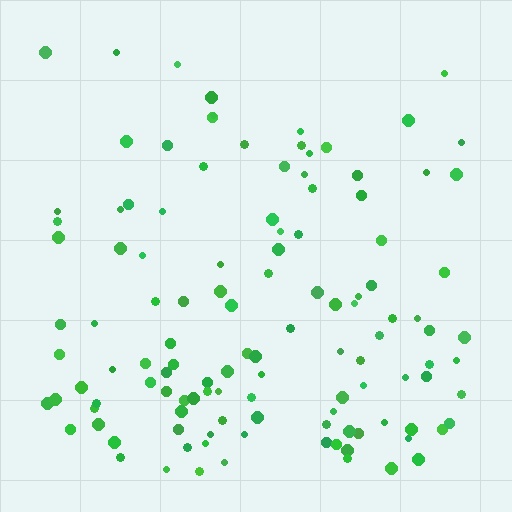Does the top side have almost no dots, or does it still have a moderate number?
Still a moderate number, just noticeably fewer than the bottom.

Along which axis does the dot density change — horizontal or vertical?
Vertical.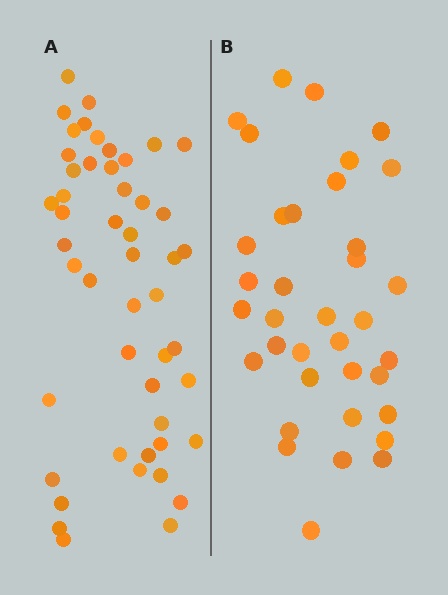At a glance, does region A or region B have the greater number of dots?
Region A (the left region) has more dots.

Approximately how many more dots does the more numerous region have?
Region A has approximately 15 more dots than region B.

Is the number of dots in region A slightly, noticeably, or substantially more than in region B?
Region A has noticeably more, but not dramatically so. The ratio is roughly 1.4 to 1.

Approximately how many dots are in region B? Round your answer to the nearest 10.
About 40 dots. (The exact count is 36, which rounds to 40.)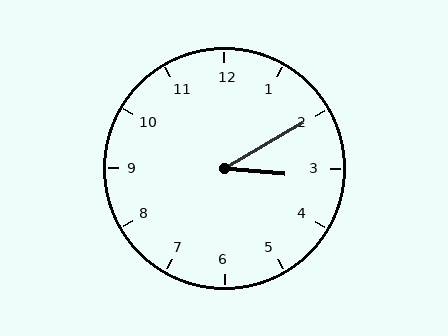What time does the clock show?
3:10.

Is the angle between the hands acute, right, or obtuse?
It is acute.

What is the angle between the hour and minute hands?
Approximately 35 degrees.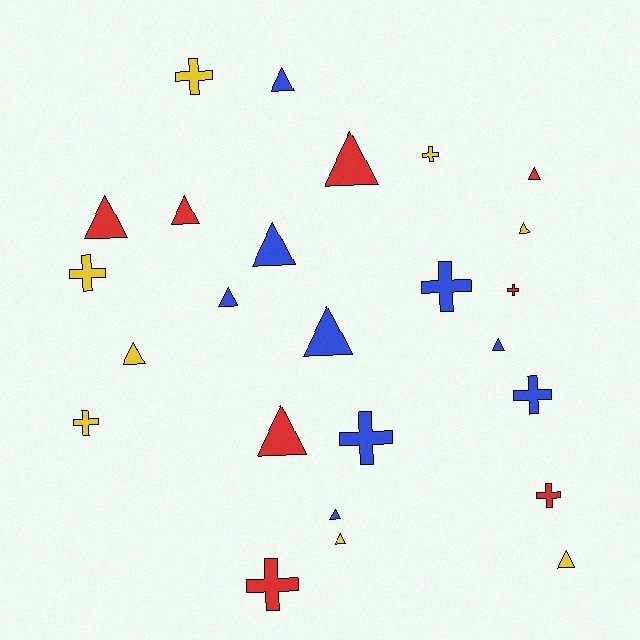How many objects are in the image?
There are 25 objects.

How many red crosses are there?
There are 3 red crosses.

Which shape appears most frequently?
Triangle, with 15 objects.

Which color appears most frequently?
Blue, with 9 objects.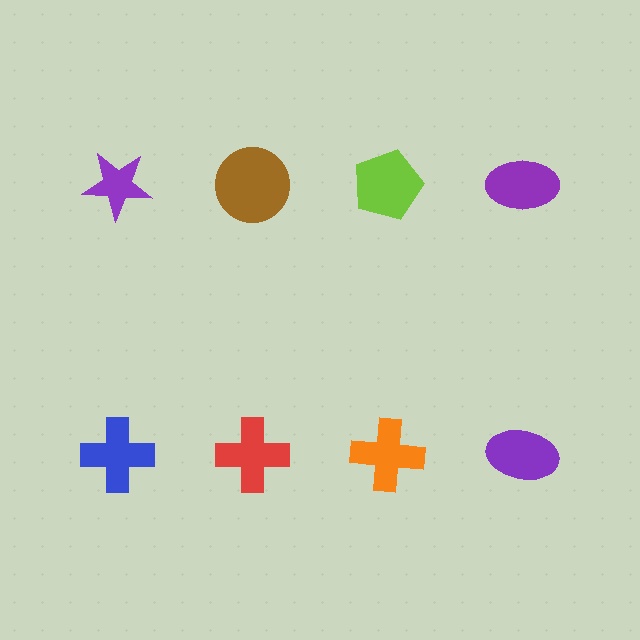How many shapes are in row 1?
4 shapes.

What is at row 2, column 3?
An orange cross.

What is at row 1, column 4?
A purple ellipse.